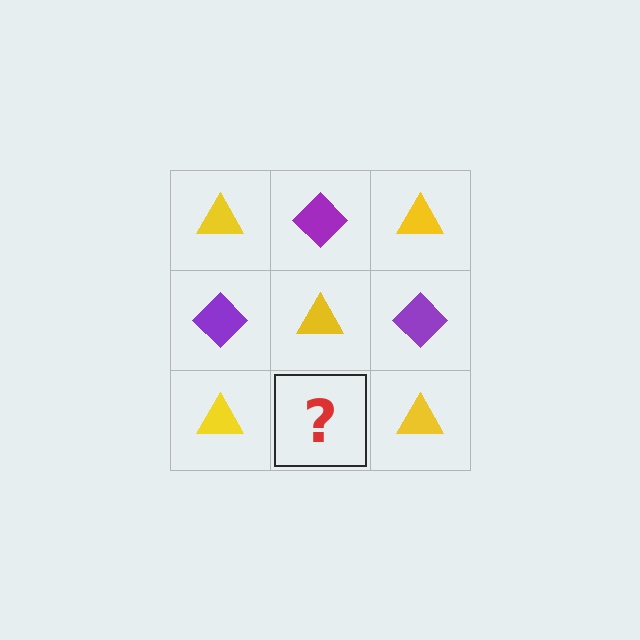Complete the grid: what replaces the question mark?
The question mark should be replaced with a purple diamond.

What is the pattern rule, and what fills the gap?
The rule is that it alternates yellow triangle and purple diamond in a checkerboard pattern. The gap should be filled with a purple diamond.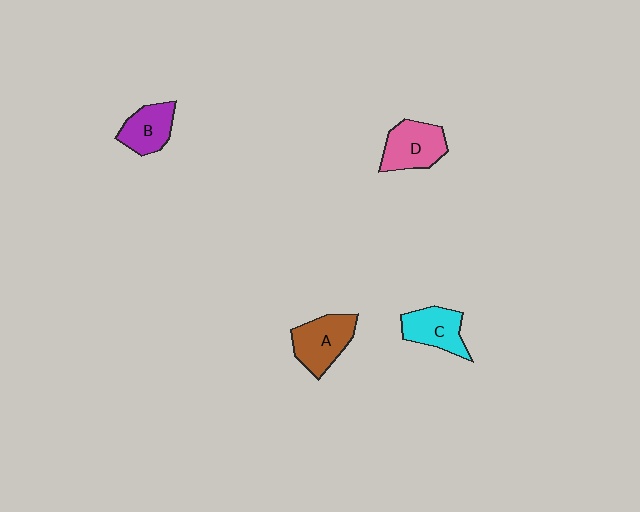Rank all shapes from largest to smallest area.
From largest to smallest: A (brown), D (pink), C (cyan), B (purple).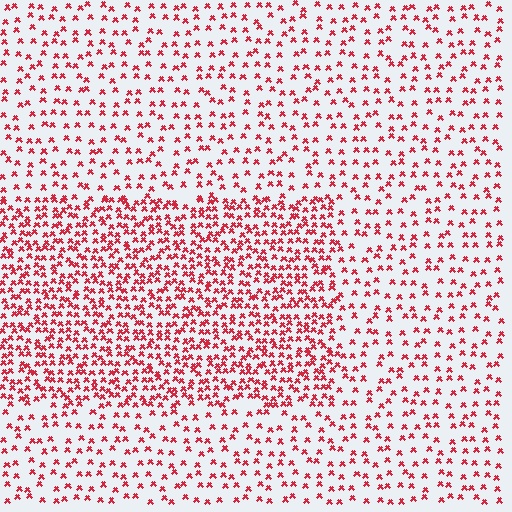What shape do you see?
I see a rectangle.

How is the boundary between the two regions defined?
The boundary is defined by a change in element density (approximately 2.2x ratio). All elements are the same color, size, and shape.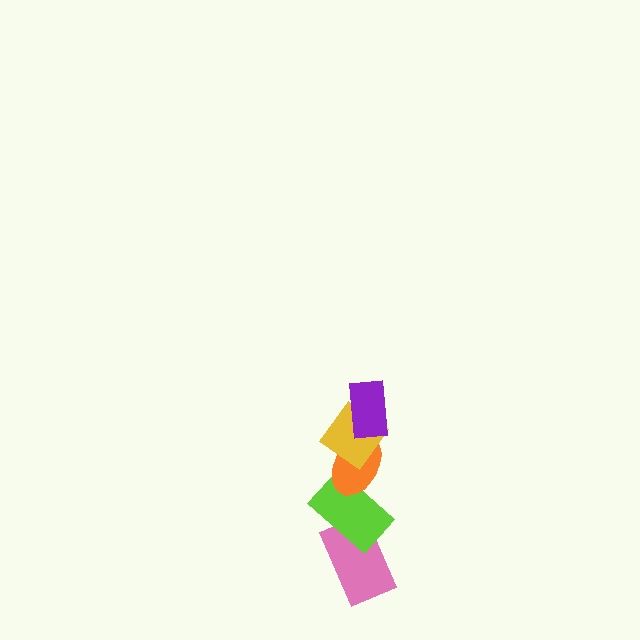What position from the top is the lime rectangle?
The lime rectangle is 4th from the top.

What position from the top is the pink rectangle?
The pink rectangle is 5th from the top.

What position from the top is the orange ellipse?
The orange ellipse is 3rd from the top.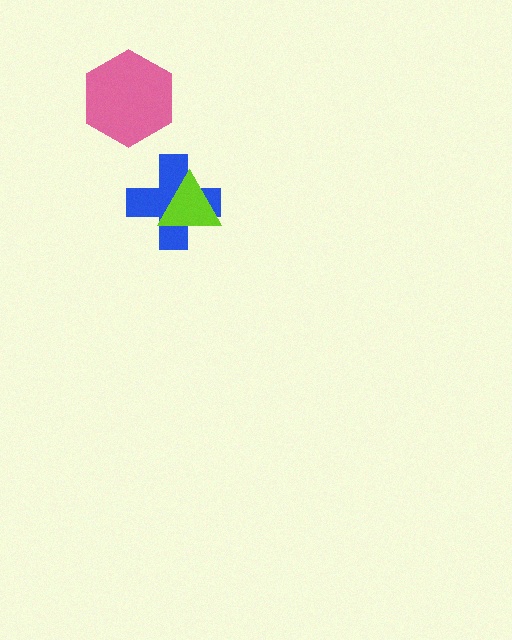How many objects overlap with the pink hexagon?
0 objects overlap with the pink hexagon.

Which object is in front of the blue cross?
The lime triangle is in front of the blue cross.